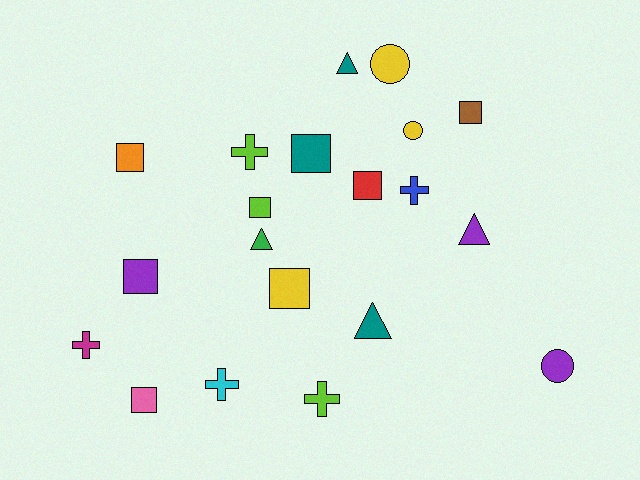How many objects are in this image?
There are 20 objects.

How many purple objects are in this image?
There are 3 purple objects.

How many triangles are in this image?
There are 4 triangles.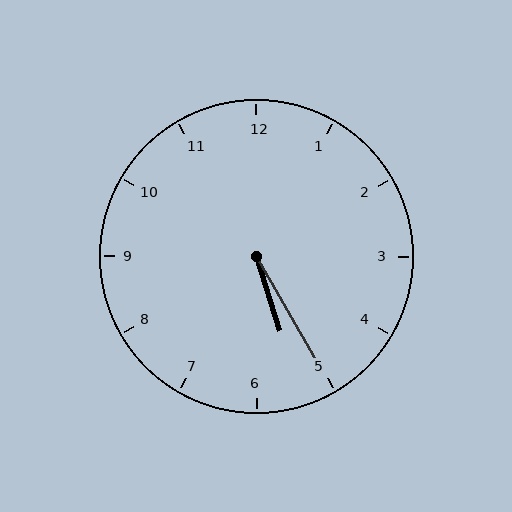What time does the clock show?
5:25.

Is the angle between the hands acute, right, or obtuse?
It is acute.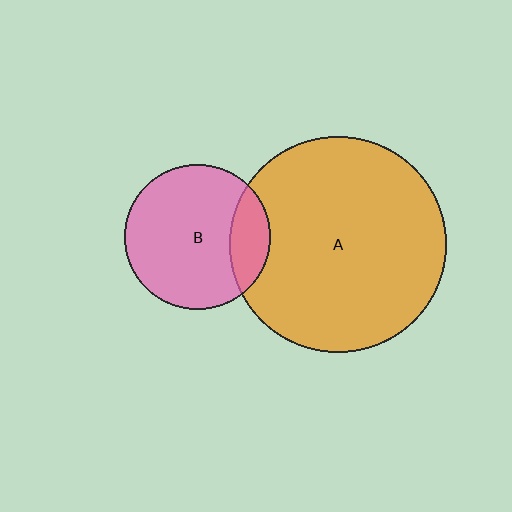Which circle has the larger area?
Circle A (orange).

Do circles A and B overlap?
Yes.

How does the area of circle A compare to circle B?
Approximately 2.2 times.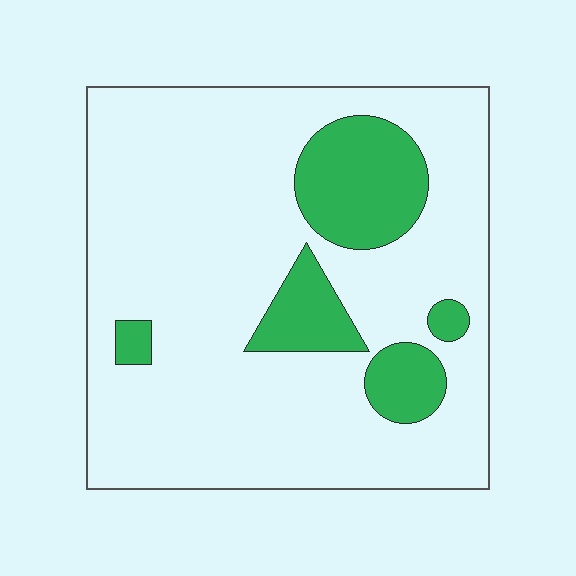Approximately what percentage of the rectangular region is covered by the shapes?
Approximately 20%.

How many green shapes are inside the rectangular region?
5.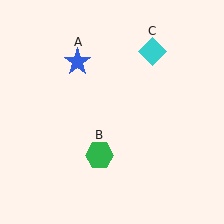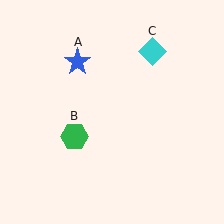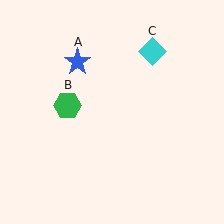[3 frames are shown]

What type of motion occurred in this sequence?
The green hexagon (object B) rotated clockwise around the center of the scene.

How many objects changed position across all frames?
1 object changed position: green hexagon (object B).